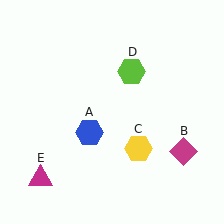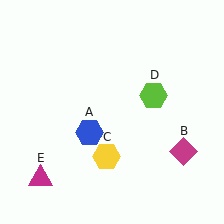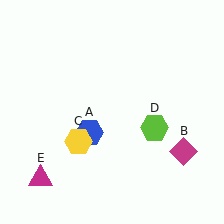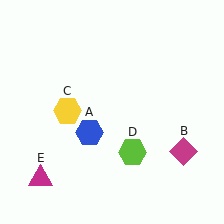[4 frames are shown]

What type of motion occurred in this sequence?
The yellow hexagon (object C), lime hexagon (object D) rotated clockwise around the center of the scene.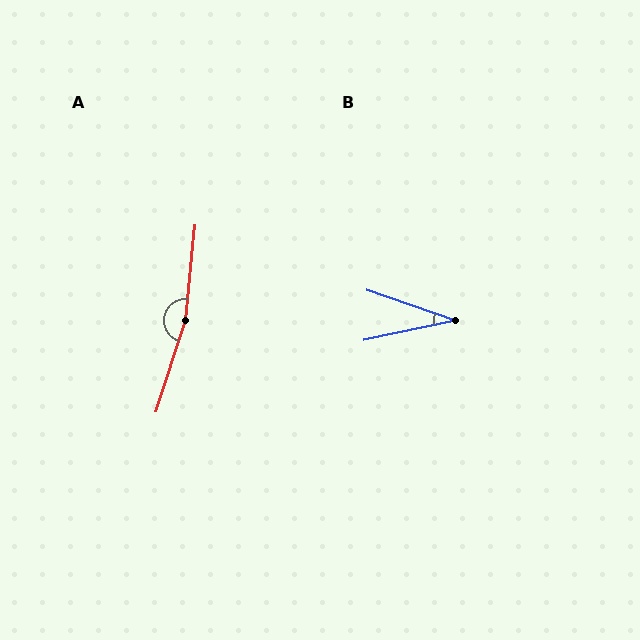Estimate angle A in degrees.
Approximately 168 degrees.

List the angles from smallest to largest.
B (31°), A (168°).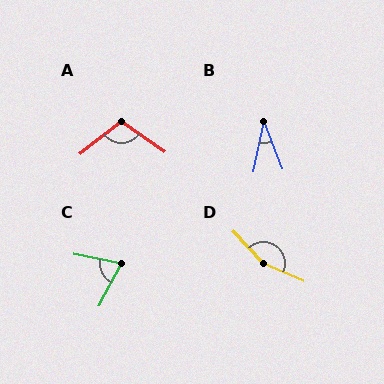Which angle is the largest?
D, at approximately 157 degrees.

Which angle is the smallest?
B, at approximately 32 degrees.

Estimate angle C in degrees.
Approximately 72 degrees.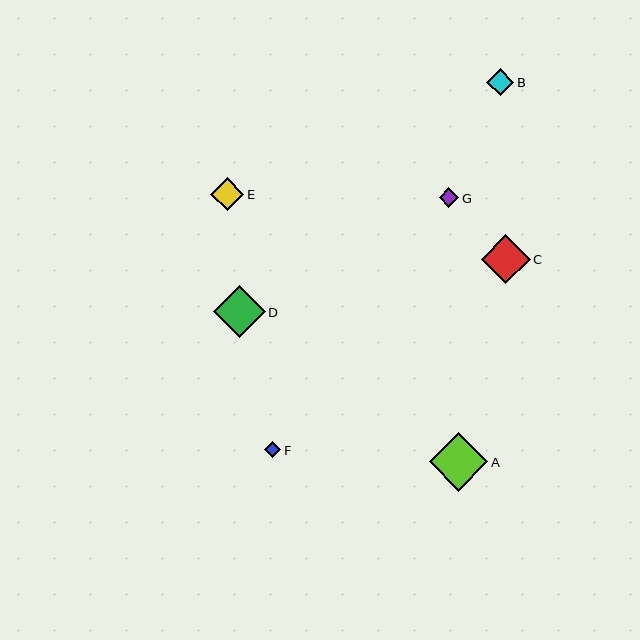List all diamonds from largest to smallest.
From largest to smallest: A, D, C, E, B, G, F.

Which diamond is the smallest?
Diamond F is the smallest with a size of approximately 16 pixels.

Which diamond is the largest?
Diamond A is the largest with a size of approximately 59 pixels.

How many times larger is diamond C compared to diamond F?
Diamond C is approximately 3.0 times the size of diamond F.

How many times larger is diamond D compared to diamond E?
Diamond D is approximately 1.6 times the size of diamond E.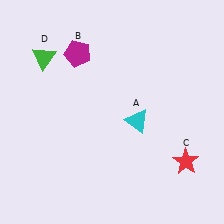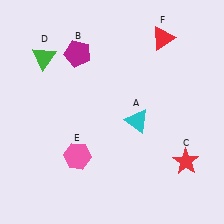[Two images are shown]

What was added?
A pink hexagon (E), a red triangle (F) were added in Image 2.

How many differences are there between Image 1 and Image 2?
There are 2 differences between the two images.